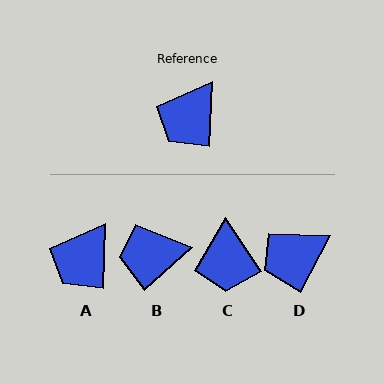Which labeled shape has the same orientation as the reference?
A.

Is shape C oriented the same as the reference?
No, it is off by about 36 degrees.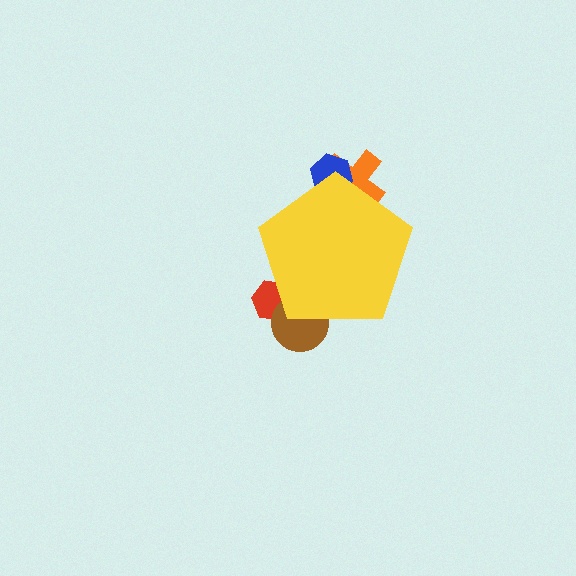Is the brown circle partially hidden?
Yes, the brown circle is partially hidden behind the yellow pentagon.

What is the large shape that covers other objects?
A yellow pentagon.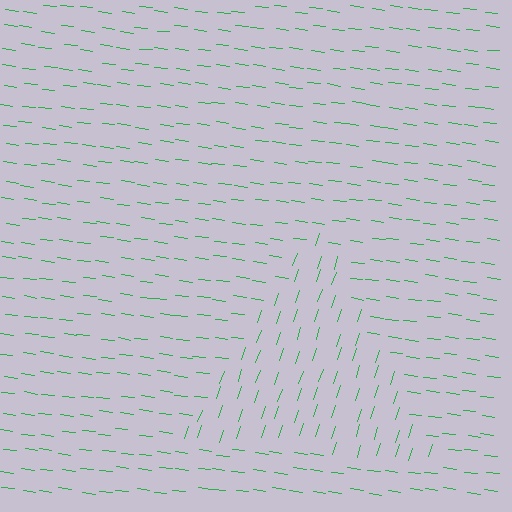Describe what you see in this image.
The image is filled with small green line segments. A triangle region in the image has lines oriented differently from the surrounding lines, creating a visible texture boundary.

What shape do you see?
I see a triangle.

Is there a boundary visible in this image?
Yes, there is a texture boundary formed by a change in line orientation.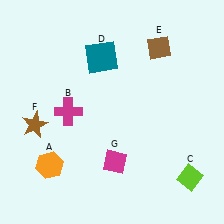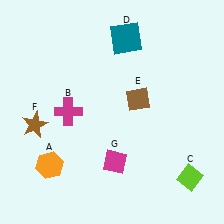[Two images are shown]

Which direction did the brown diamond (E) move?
The brown diamond (E) moved down.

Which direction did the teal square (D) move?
The teal square (D) moved right.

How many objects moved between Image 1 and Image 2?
2 objects moved between the two images.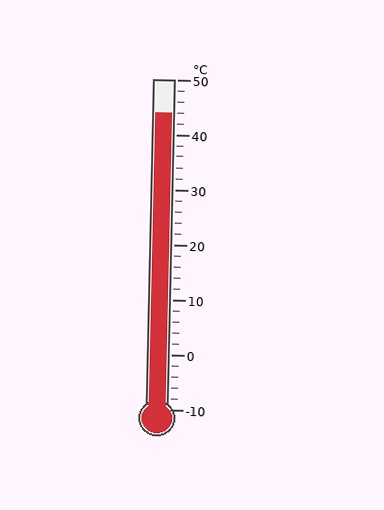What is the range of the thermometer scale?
The thermometer scale ranges from -10°C to 50°C.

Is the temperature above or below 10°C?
The temperature is above 10°C.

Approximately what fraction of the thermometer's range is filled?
The thermometer is filled to approximately 90% of its range.